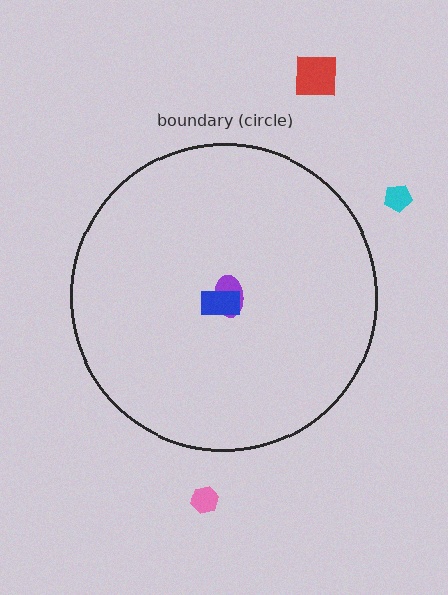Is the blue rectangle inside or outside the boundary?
Inside.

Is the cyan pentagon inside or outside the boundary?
Outside.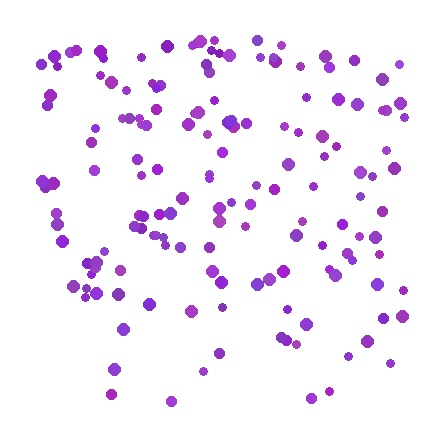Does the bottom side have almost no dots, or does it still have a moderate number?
Still a moderate number, just noticeably fewer than the top.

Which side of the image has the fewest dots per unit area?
The bottom.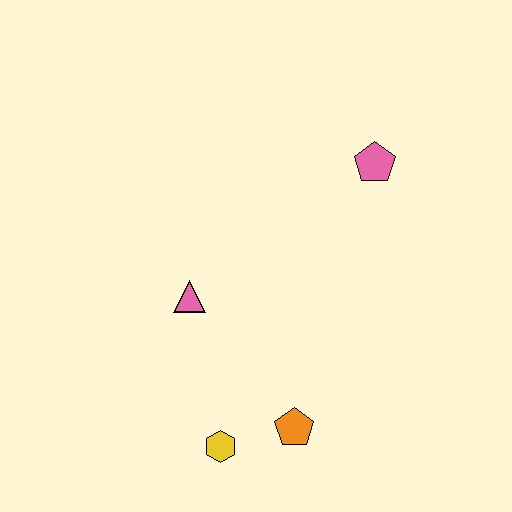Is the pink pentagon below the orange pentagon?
No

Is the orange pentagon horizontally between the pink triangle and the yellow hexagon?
No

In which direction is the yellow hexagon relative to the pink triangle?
The yellow hexagon is below the pink triangle.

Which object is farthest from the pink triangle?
The pink pentagon is farthest from the pink triangle.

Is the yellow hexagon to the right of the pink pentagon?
No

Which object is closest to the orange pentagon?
The yellow hexagon is closest to the orange pentagon.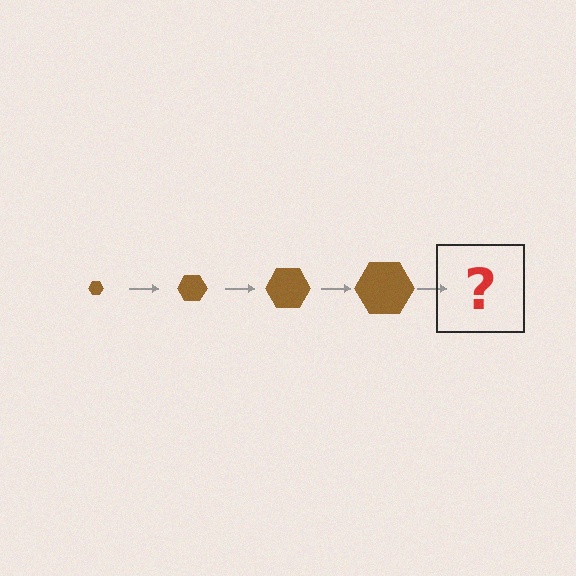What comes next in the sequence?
The next element should be a brown hexagon, larger than the previous one.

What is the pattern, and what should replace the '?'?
The pattern is that the hexagon gets progressively larger each step. The '?' should be a brown hexagon, larger than the previous one.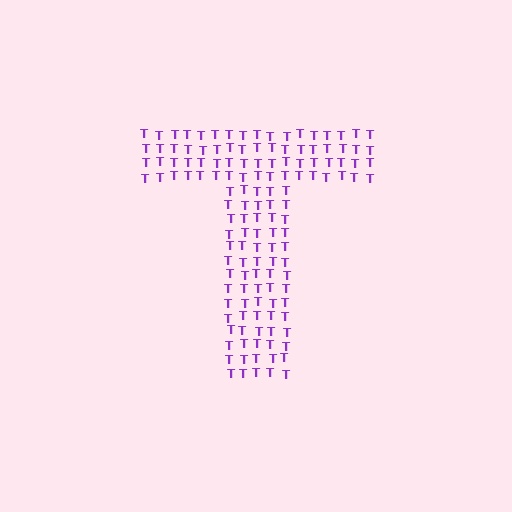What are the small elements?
The small elements are letter T's.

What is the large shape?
The large shape is the letter T.